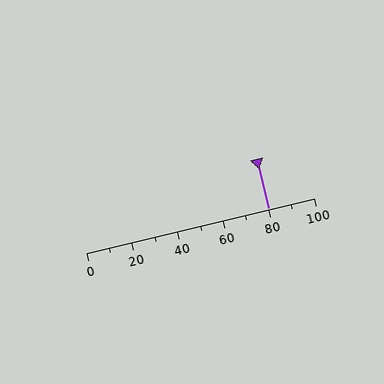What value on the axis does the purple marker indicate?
The marker indicates approximately 80.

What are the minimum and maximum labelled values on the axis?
The axis runs from 0 to 100.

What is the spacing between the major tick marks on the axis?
The major ticks are spaced 20 apart.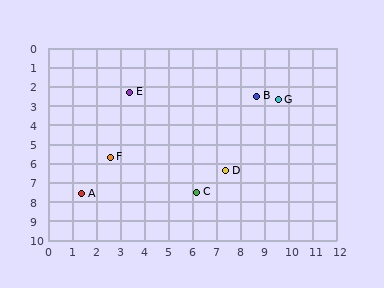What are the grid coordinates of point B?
Point B is at approximately (8.7, 2.5).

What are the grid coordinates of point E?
Point E is at approximately (3.4, 2.3).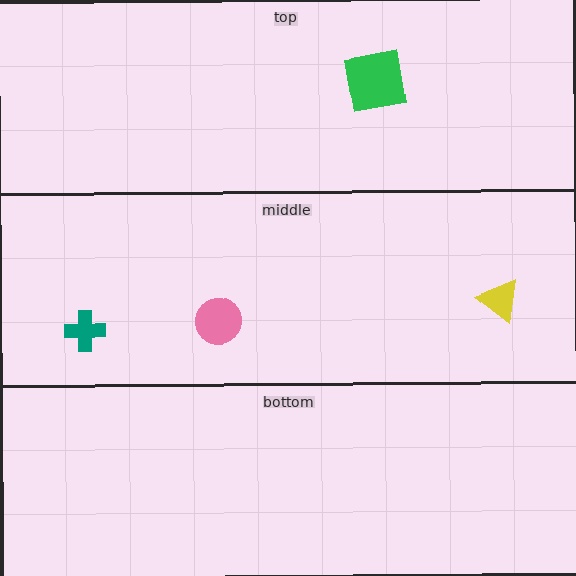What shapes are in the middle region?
The teal cross, the pink circle, the yellow triangle.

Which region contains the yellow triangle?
The middle region.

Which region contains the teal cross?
The middle region.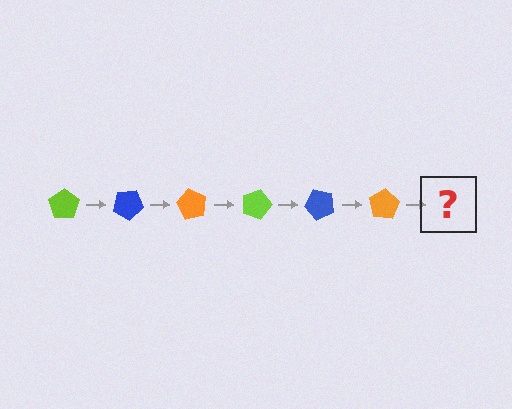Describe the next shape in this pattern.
It should be a lime pentagon, rotated 180 degrees from the start.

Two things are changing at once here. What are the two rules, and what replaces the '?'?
The two rules are that it rotates 30 degrees each step and the color cycles through lime, blue, and orange. The '?' should be a lime pentagon, rotated 180 degrees from the start.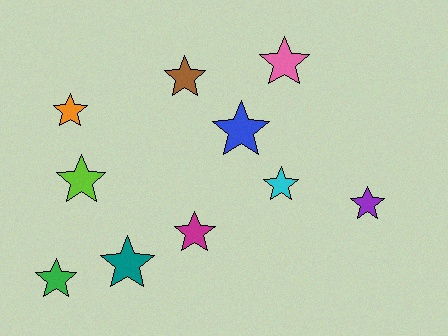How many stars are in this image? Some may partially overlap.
There are 10 stars.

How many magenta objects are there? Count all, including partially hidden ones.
There is 1 magenta object.